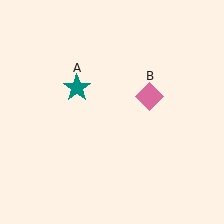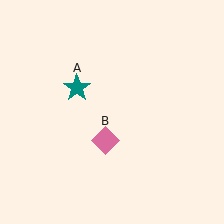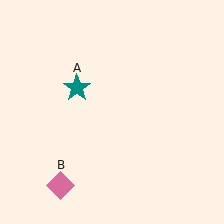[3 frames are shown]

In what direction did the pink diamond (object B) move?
The pink diamond (object B) moved down and to the left.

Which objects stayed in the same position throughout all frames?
Teal star (object A) remained stationary.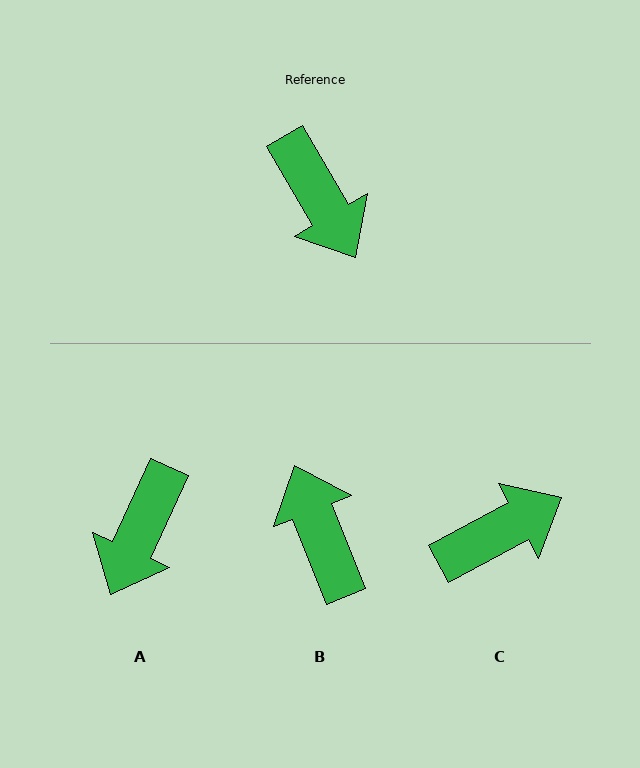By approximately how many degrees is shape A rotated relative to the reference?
Approximately 55 degrees clockwise.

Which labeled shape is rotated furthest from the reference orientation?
B, about 171 degrees away.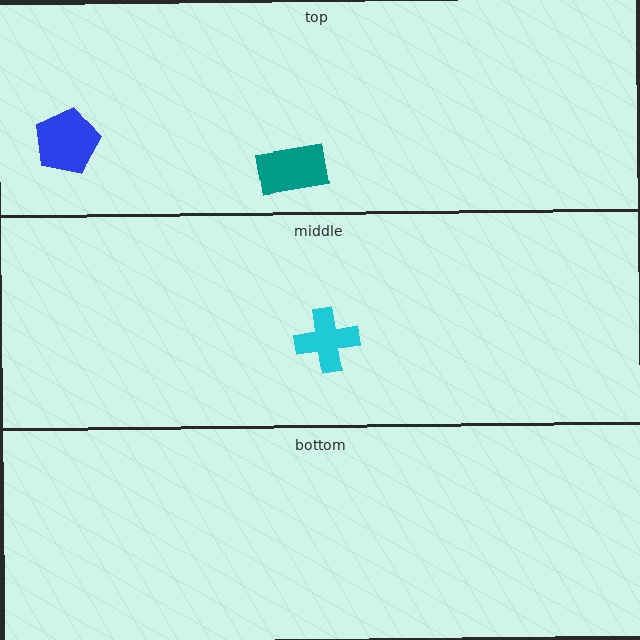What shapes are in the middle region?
The cyan cross.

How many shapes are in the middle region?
1.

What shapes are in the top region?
The blue pentagon, the teal rectangle.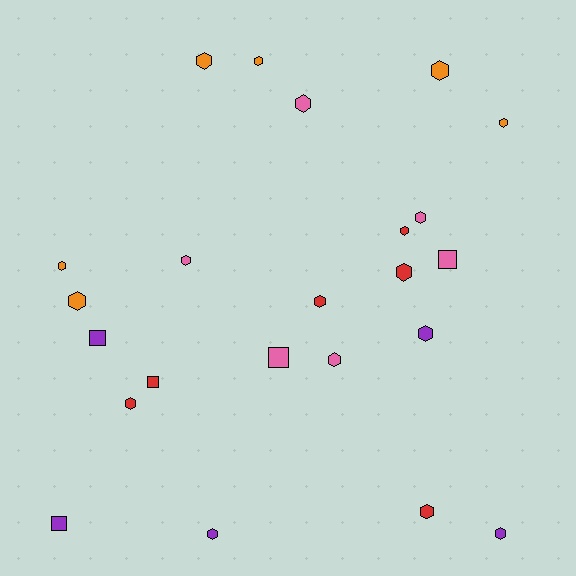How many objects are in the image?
There are 23 objects.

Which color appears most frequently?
Pink, with 6 objects.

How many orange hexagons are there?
There are 6 orange hexagons.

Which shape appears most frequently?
Hexagon, with 18 objects.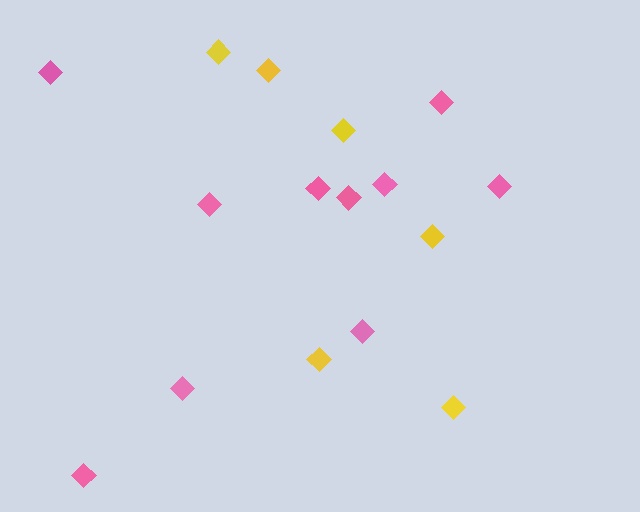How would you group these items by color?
There are 2 groups: one group of yellow diamonds (6) and one group of pink diamonds (10).